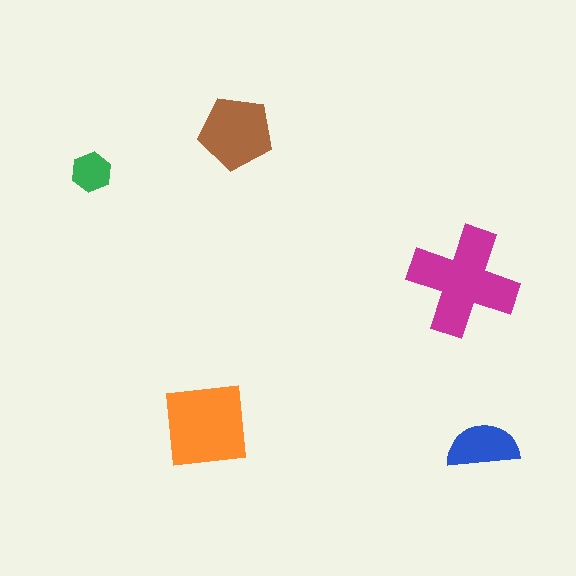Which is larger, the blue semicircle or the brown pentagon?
The brown pentagon.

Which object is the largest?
The magenta cross.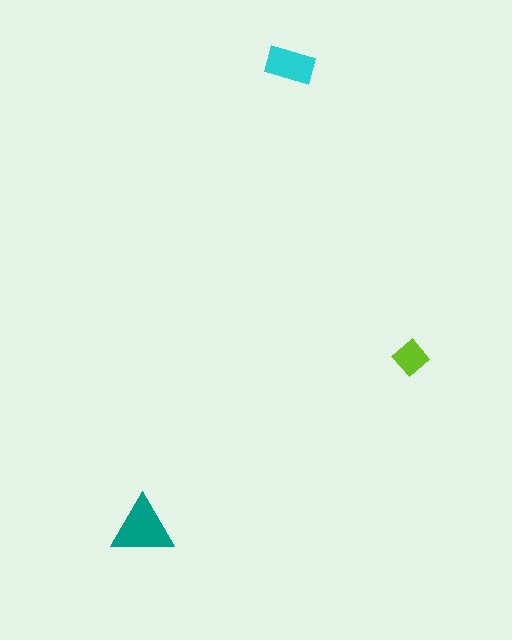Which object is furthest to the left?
The teal triangle is leftmost.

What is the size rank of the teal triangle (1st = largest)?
1st.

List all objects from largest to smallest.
The teal triangle, the cyan rectangle, the lime diamond.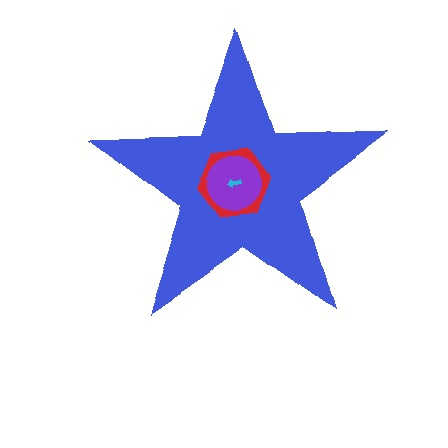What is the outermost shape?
The blue star.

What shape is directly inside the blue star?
The red hexagon.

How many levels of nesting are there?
4.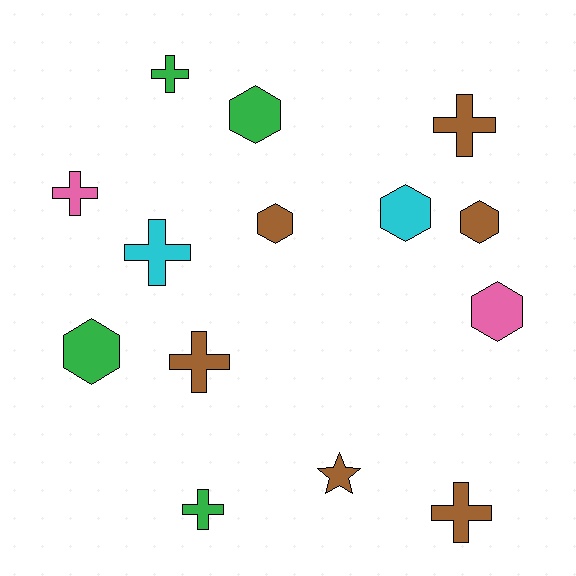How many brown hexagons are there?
There are 2 brown hexagons.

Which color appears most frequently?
Brown, with 6 objects.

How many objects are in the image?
There are 14 objects.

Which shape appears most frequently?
Cross, with 7 objects.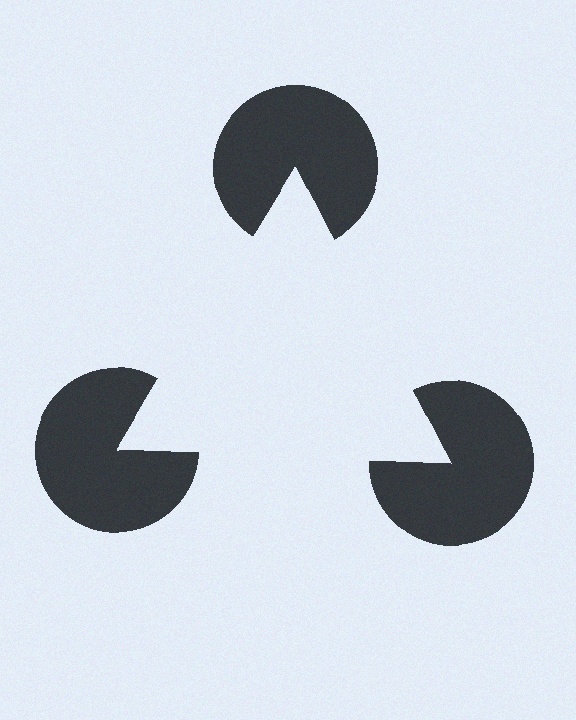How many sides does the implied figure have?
3 sides.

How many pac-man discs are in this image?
There are 3 — one at each vertex of the illusory triangle.